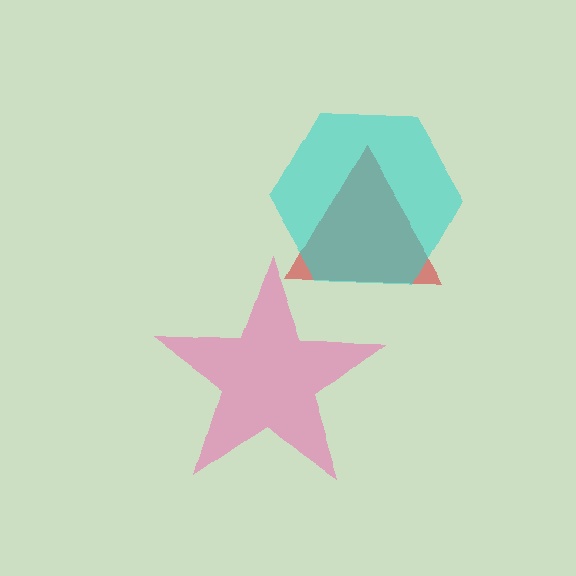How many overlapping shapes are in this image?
There are 3 overlapping shapes in the image.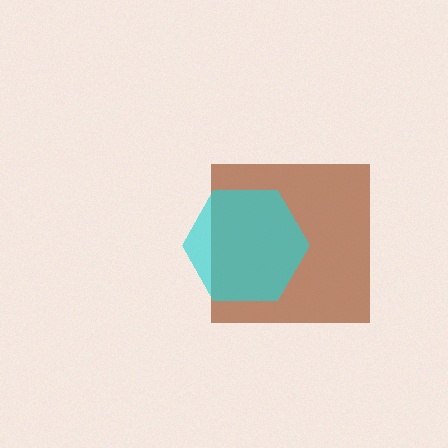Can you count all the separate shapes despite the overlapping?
Yes, there are 2 separate shapes.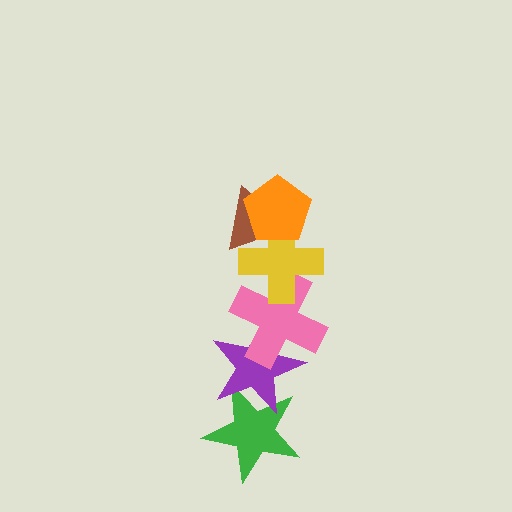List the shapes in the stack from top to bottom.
From top to bottom: the orange pentagon, the brown triangle, the yellow cross, the pink cross, the purple star, the green star.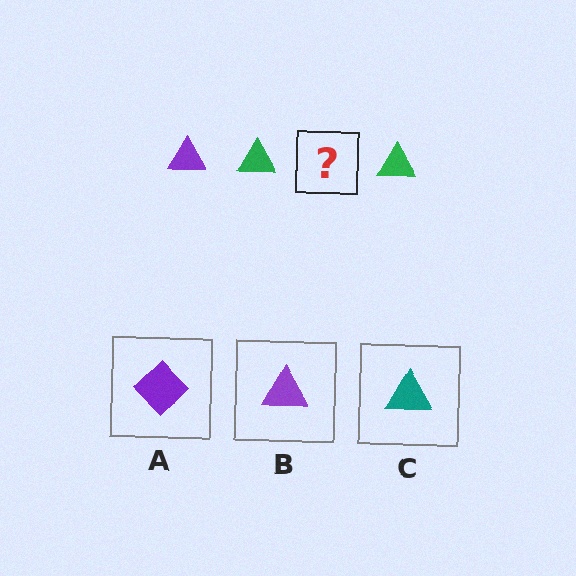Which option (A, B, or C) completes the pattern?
B.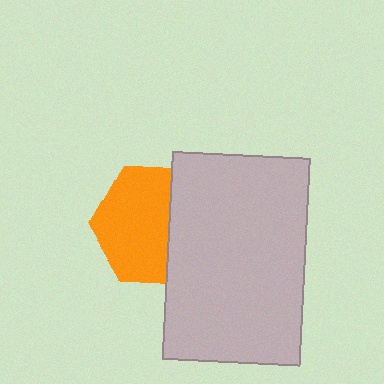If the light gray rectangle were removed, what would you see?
You would see the complete orange hexagon.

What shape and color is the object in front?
The object in front is a light gray rectangle.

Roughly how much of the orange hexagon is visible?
About half of it is visible (roughly 63%).